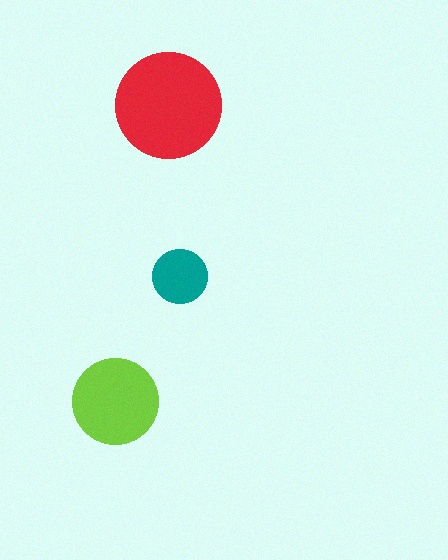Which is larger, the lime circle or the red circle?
The red one.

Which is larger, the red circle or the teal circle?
The red one.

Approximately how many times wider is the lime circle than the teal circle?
About 1.5 times wider.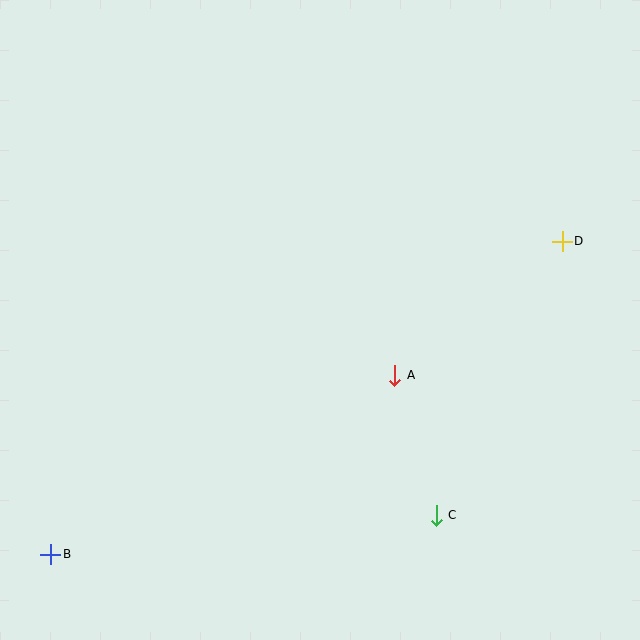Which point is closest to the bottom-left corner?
Point B is closest to the bottom-left corner.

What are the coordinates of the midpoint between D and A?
The midpoint between D and A is at (478, 308).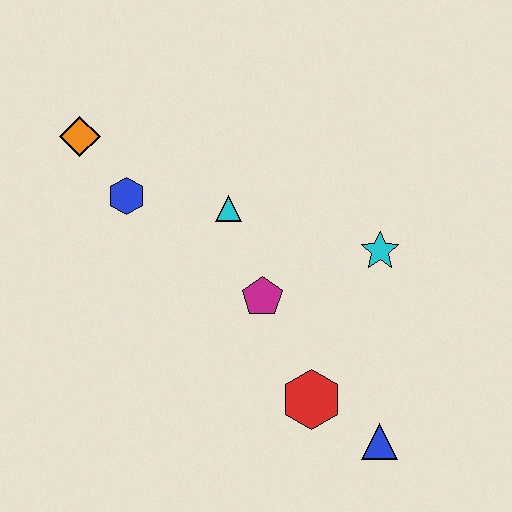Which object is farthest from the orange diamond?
The blue triangle is farthest from the orange diamond.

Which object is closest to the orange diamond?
The blue hexagon is closest to the orange diamond.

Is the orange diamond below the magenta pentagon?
No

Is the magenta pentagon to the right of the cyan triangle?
Yes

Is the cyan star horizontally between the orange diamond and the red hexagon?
No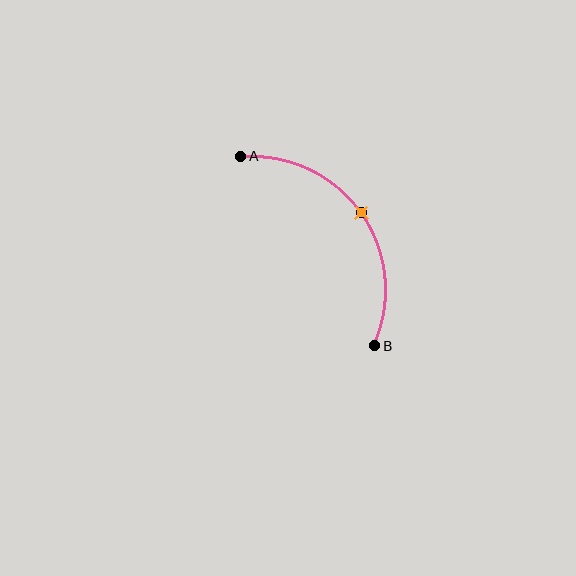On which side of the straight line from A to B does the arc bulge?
The arc bulges above and to the right of the straight line connecting A and B.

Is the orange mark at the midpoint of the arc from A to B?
Yes. The orange mark lies on the arc at equal arc-length from both A and B — it is the arc midpoint.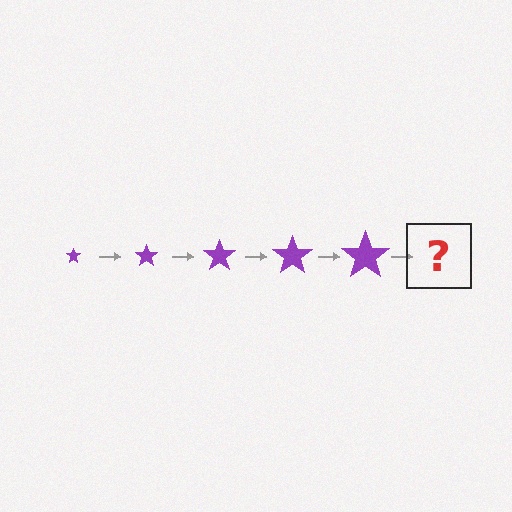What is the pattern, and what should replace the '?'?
The pattern is that the star gets progressively larger each step. The '?' should be a purple star, larger than the previous one.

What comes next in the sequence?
The next element should be a purple star, larger than the previous one.